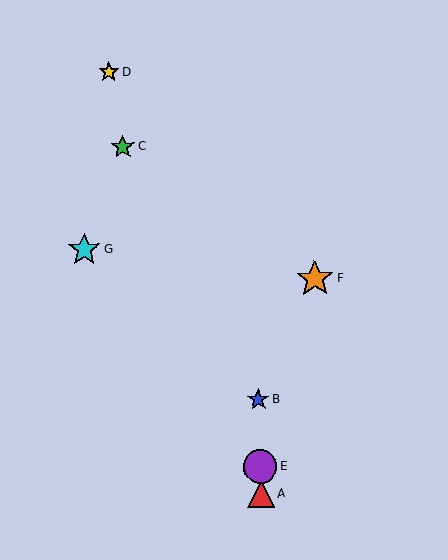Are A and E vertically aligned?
Yes, both are at x≈261.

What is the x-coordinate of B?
Object B is at x≈258.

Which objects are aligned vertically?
Objects A, B, E are aligned vertically.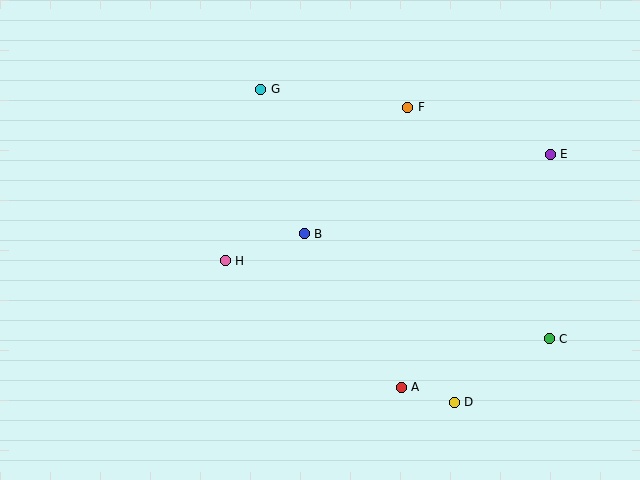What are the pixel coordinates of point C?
Point C is at (549, 339).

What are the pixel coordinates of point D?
Point D is at (454, 402).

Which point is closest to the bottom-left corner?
Point H is closest to the bottom-left corner.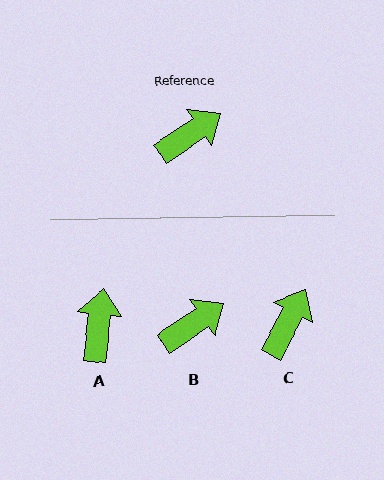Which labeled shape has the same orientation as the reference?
B.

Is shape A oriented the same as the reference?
No, it is off by about 49 degrees.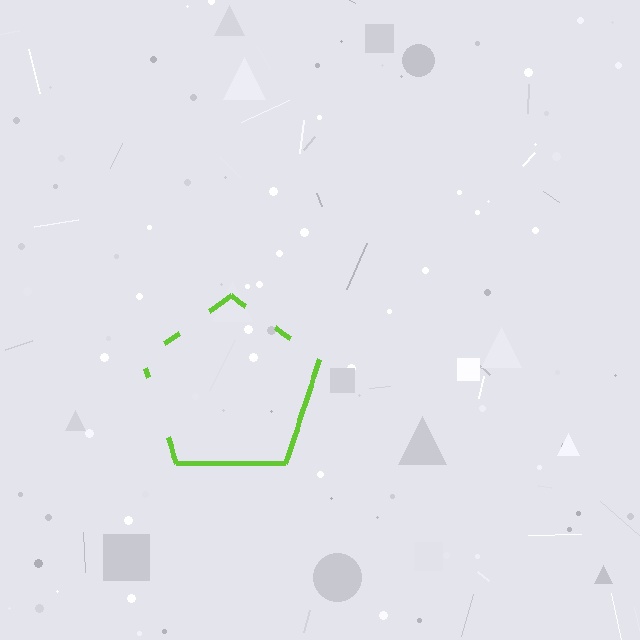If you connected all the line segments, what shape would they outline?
They would outline a pentagon.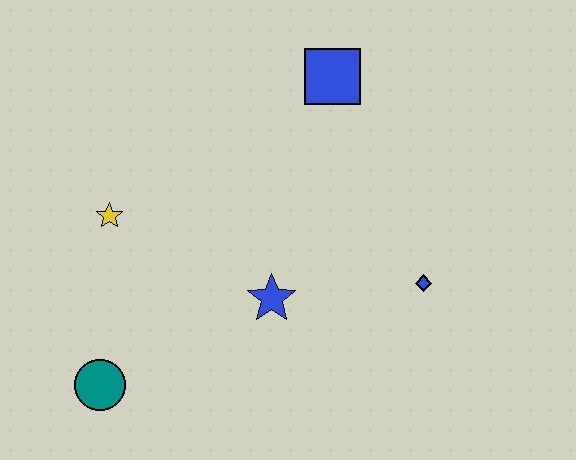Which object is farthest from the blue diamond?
The teal circle is farthest from the blue diamond.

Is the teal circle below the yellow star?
Yes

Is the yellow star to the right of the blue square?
No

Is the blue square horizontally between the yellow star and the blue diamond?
Yes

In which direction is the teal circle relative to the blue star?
The teal circle is to the left of the blue star.